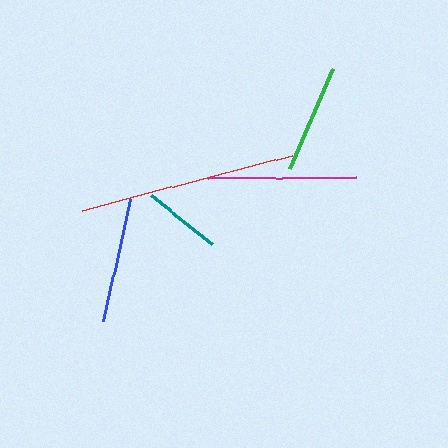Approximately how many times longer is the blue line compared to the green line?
The blue line is approximately 1.1 times the length of the green line.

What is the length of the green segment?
The green segment is approximately 110 pixels long.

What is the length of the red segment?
The red segment is approximately 216 pixels long.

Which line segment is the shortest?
The teal line is the shortest at approximately 78 pixels.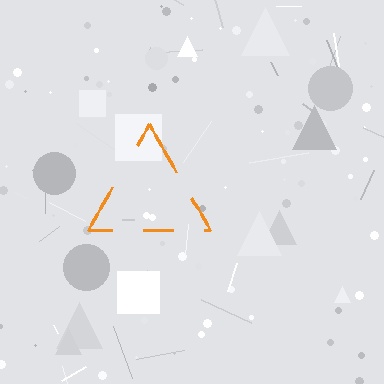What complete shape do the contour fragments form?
The contour fragments form a triangle.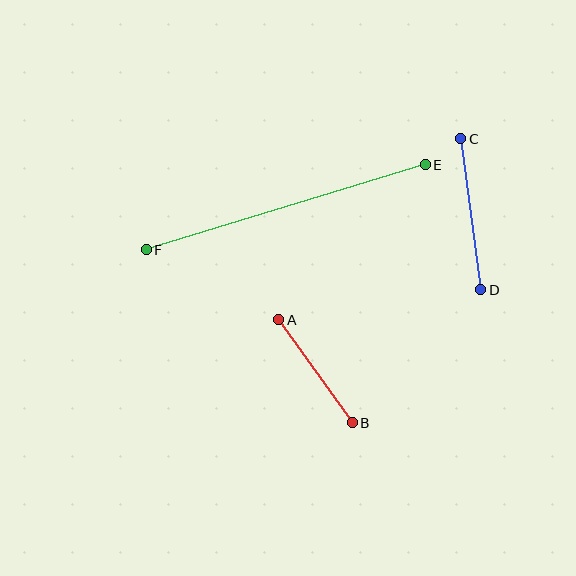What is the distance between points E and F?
The distance is approximately 292 pixels.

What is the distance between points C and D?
The distance is approximately 152 pixels.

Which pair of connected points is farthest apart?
Points E and F are farthest apart.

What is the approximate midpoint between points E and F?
The midpoint is at approximately (286, 207) pixels.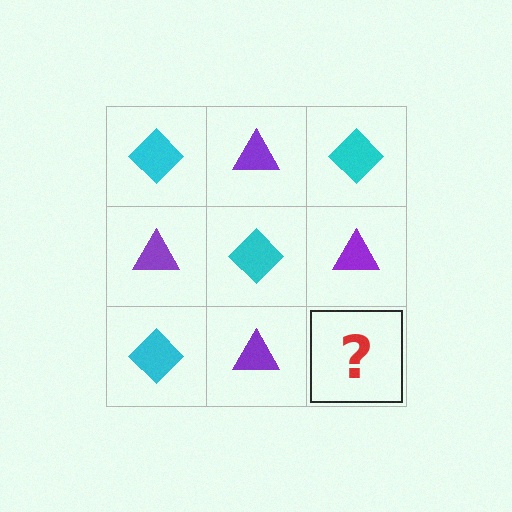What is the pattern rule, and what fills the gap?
The rule is that it alternates cyan diamond and purple triangle in a checkerboard pattern. The gap should be filled with a cyan diamond.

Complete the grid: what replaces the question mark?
The question mark should be replaced with a cyan diamond.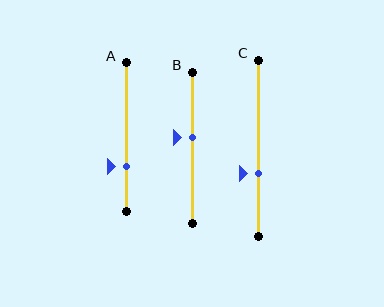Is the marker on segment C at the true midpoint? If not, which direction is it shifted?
No, the marker on segment C is shifted downward by about 15% of the segment length.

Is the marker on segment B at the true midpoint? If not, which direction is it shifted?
No, the marker on segment B is shifted upward by about 7% of the segment length.